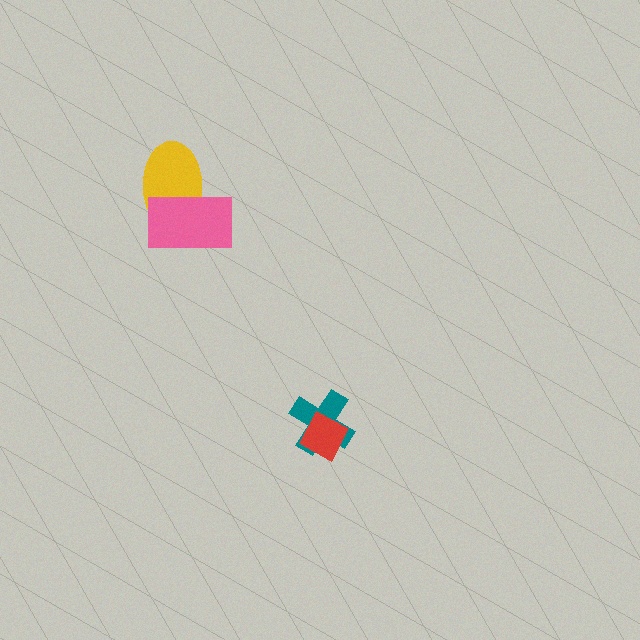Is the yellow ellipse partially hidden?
Yes, it is partially covered by another shape.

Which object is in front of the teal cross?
The red diamond is in front of the teal cross.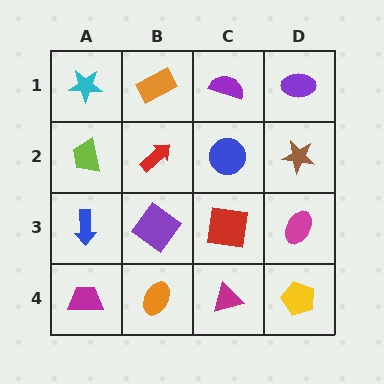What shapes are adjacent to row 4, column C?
A red square (row 3, column C), an orange ellipse (row 4, column B), a yellow pentagon (row 4, column D).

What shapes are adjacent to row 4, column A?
A blue arrow (row 3, column A), an orange ellipse (row 4, column B).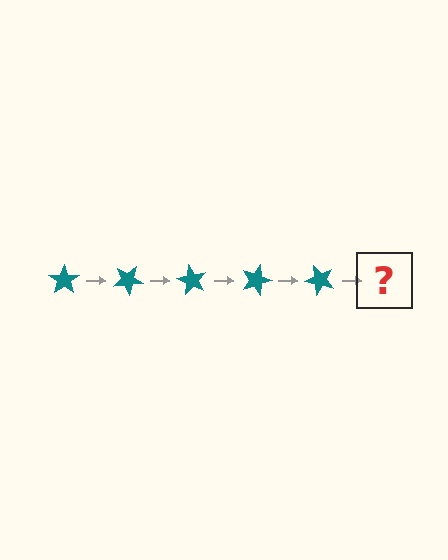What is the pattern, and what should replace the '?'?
The pattern is that the star rotates 30 degrees each step. The '?' should be a teal star rotated 150 degrees.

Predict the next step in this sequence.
The next step is a teal star rotated 150 degrees.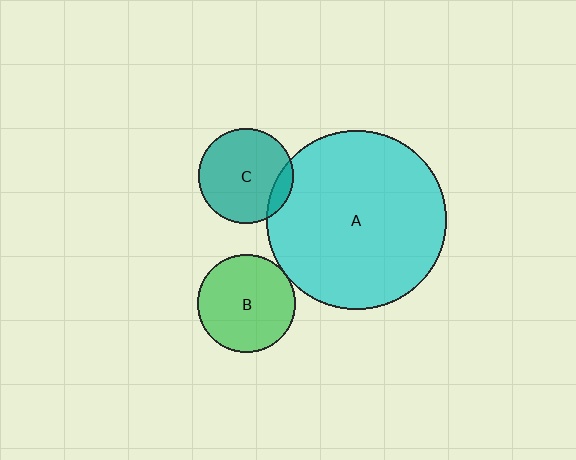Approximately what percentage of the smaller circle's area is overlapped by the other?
Approximately 5%.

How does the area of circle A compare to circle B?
Approximately 3.4 times.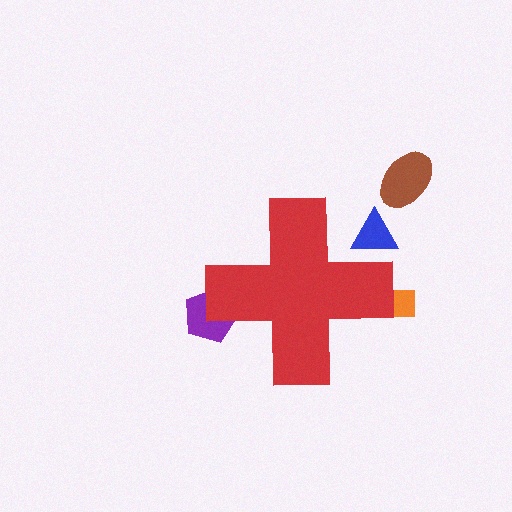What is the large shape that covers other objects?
A red cross.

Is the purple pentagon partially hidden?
Yes, the purple pentagon is partially hidden behind the red cross.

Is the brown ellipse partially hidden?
No, the brown ellipse is fully visible.